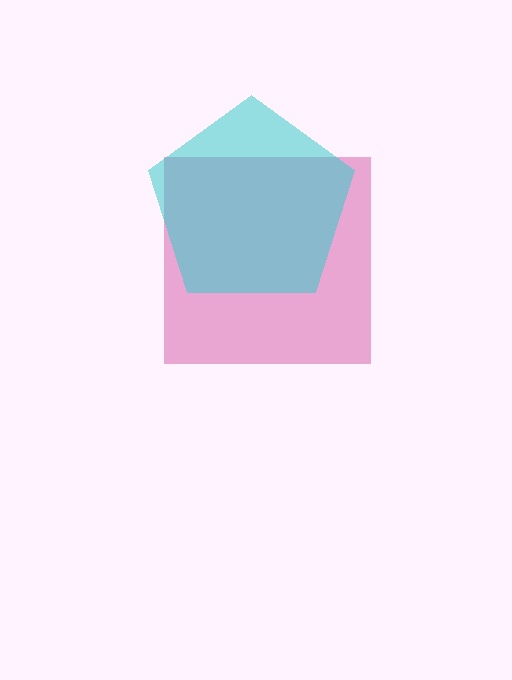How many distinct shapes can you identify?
There are 2 distinct shapes: a magenta square, a cyan pentagon.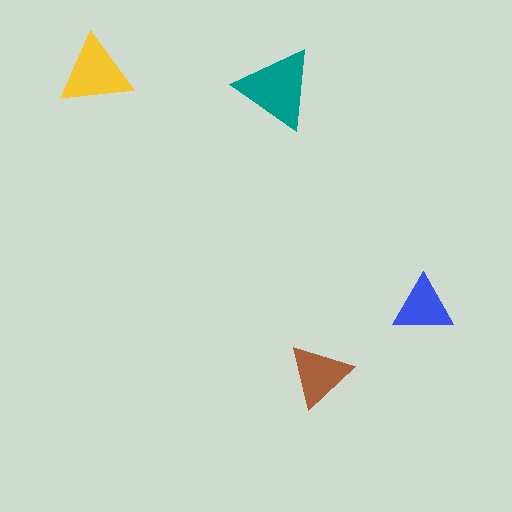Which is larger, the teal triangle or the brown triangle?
The teal one.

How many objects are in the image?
There are 4 objects in the image.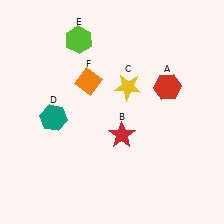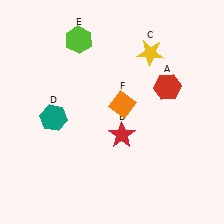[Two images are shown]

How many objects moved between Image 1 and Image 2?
2 objects moved between the two images.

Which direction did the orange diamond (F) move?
The orange diamond (F) moved right.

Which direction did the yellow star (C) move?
The yellow star (C) moved up.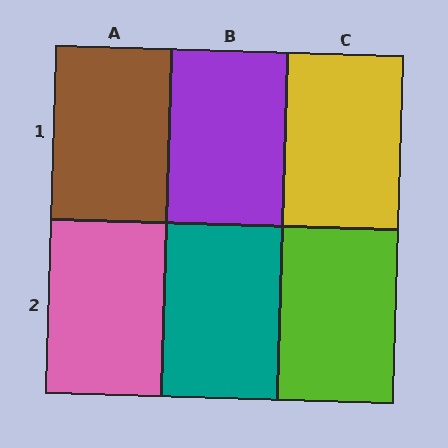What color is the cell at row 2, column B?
Teal.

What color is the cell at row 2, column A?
Pink.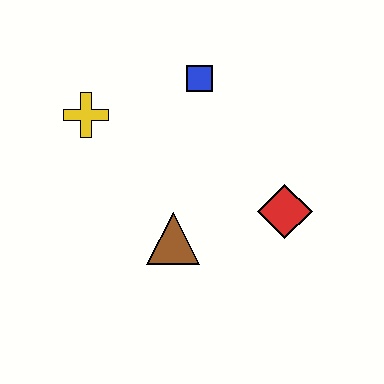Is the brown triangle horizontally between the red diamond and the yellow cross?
Yes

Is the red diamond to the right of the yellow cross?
Yes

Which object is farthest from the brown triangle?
The blue square is farthest from the brown triangle.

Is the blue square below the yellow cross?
No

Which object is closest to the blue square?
The yellow cross is closest to the blue square.